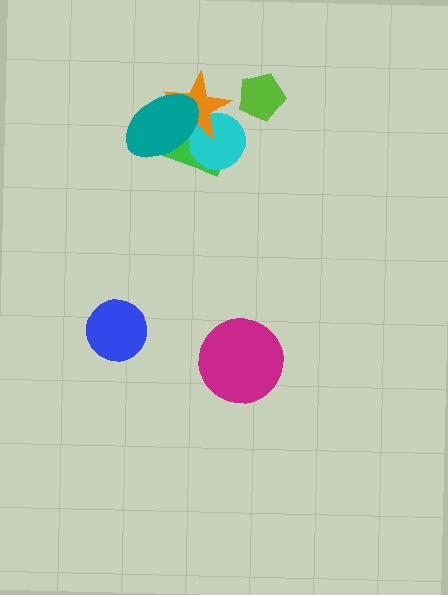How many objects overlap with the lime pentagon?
0 objects overlap with the lime pentagon.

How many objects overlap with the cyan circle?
3 objects overlap with the cyan circle.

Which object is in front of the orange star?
The teal ellipse is in front of the orange star.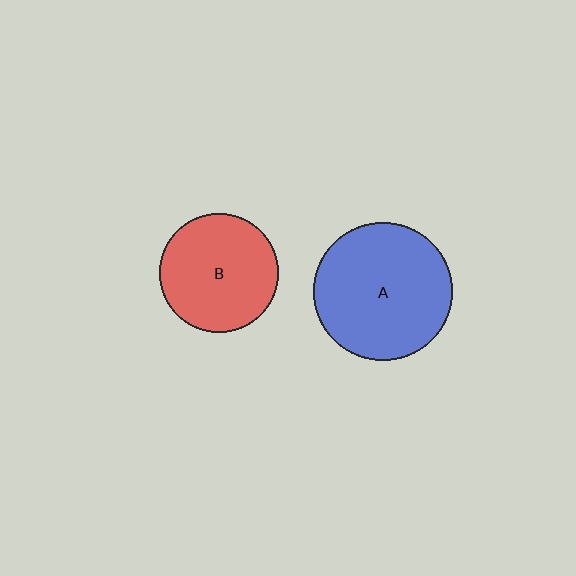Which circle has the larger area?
Circle A (blue).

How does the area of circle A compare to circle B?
Approximately 1.4 times.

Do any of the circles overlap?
No, none of the circles overlap.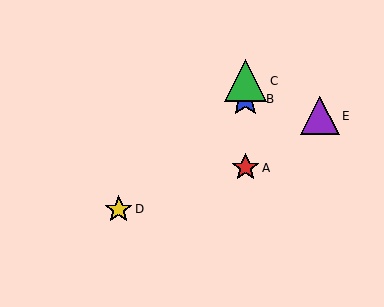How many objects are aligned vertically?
3 objects (A, B, C) are aligned vertically.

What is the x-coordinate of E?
Object E is at x≈320.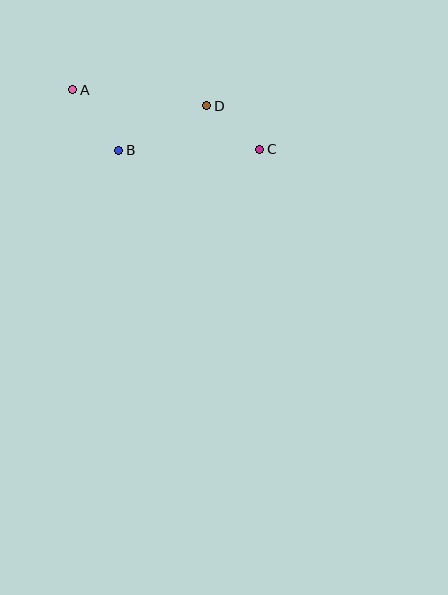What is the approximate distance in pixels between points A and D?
The distance between A and D is approximately 135 pixels.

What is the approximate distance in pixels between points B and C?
The distance between B and C is approximately 141 pixels.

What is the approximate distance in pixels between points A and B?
The distance between A and B is approximately 76 pixels.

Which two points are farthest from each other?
Points A and C are farthest from each other.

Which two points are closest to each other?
Points C and D are closest to each other.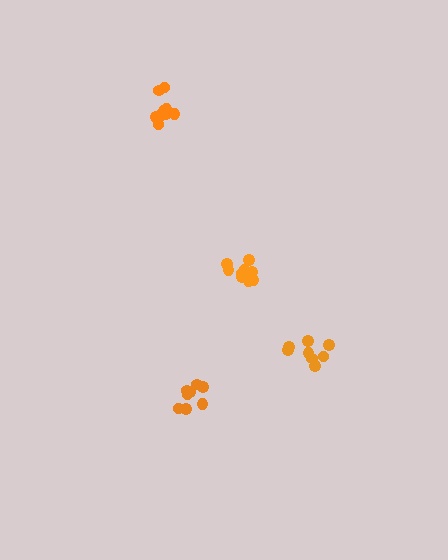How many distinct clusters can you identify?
There are 4 distinct clusters.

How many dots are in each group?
Group 1: 8 dots, Group 2: 10 dots, Group 3: 9 dots, Group 4: 9 dots (36 total).